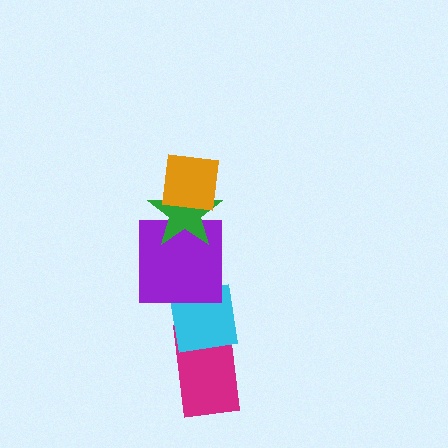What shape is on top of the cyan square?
The purple square is on top of the cyan square.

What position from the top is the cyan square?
The cyan square is 4th from the top.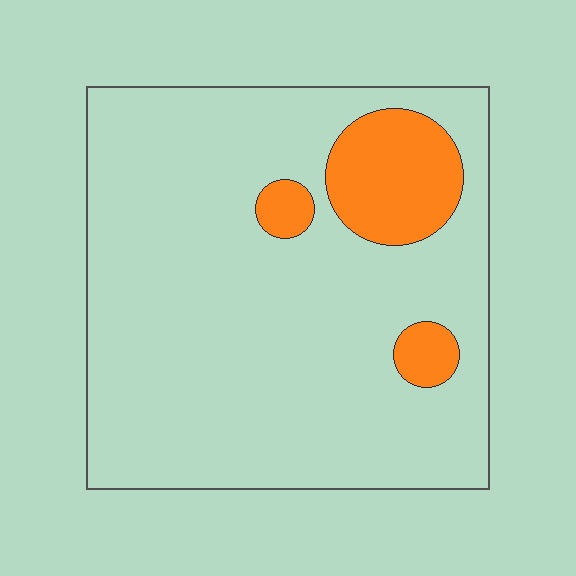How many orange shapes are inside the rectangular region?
3.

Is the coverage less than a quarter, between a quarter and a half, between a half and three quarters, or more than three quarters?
Less than a quarter.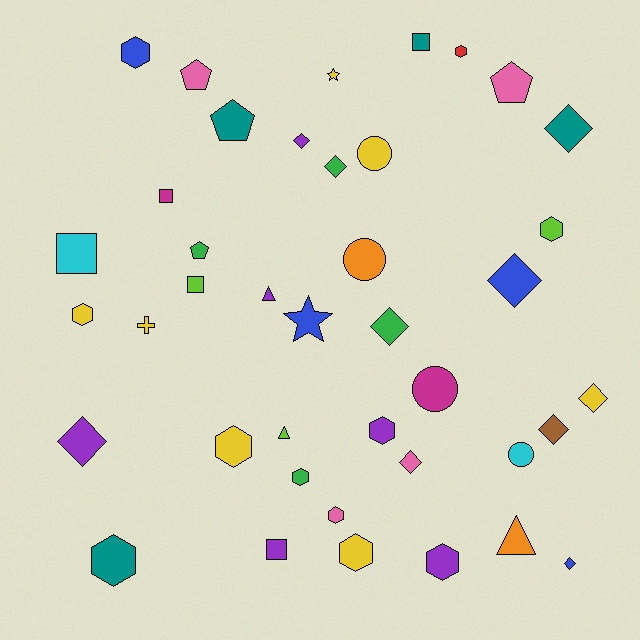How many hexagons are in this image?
There are 11 hexagons.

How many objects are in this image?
There are 40 objects.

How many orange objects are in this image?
There are 2 orange objects.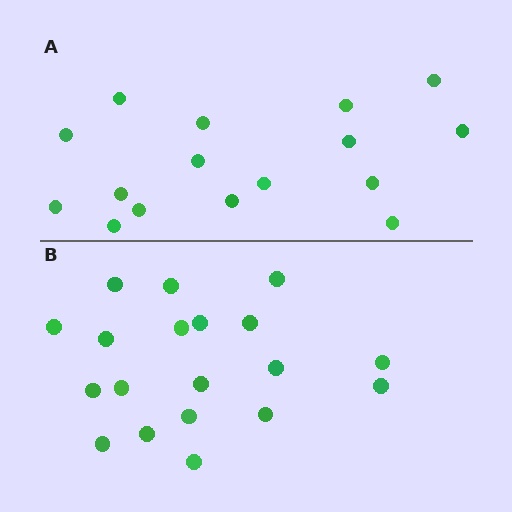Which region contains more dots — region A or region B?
Region B (the bottom region) has more dots.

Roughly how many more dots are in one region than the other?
Region B has just a few more — roughly 2 or 3 more dots than region A.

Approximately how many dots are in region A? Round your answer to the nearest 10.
About 20 dots. (The exact count is 16, which rounds to 20.)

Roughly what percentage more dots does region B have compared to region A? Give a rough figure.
About 20% more.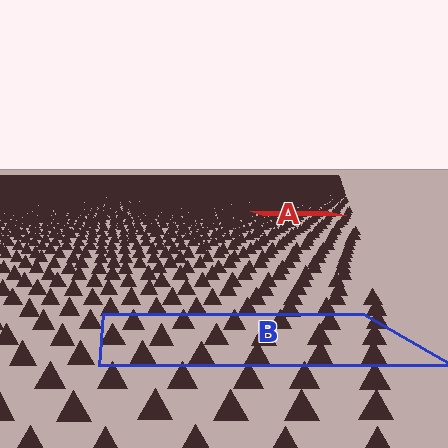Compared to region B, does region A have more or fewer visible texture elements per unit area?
Region A has more texture elements per unit area — they are packed more densely because it is farther away.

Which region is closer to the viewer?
Region B is closer. The texture elements there are larger and more spread out.